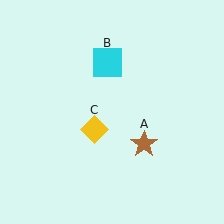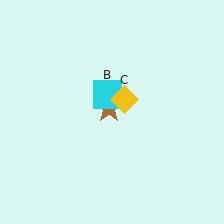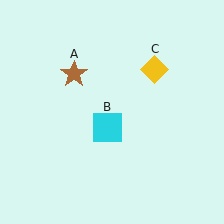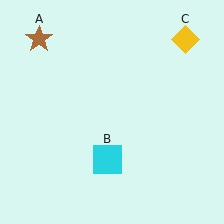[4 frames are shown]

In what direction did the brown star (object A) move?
The brown star (object A) moved up and to the left.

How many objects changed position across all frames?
3 objects changed position: brown star (object A), cyan square (object B), yellow diamond (object C).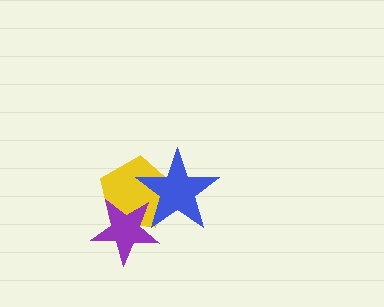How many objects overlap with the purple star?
2 objects overlap with the purple star.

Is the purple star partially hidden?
Yes, it is partially covered by another shape.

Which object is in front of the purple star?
The blue star is in front of the purple star.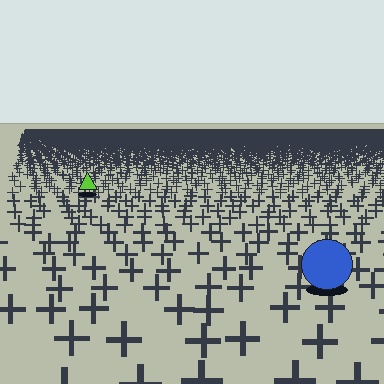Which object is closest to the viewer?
The blue circle is closest. The texture marks near it are larger and more spread out.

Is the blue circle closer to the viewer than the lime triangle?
Yes. The blue circle is closer — you can tell from the texture gradient: the ground texture is coarser near it.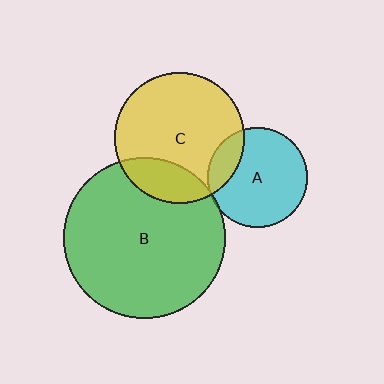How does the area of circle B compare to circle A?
Approximately 2.6 times.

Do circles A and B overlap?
Yes.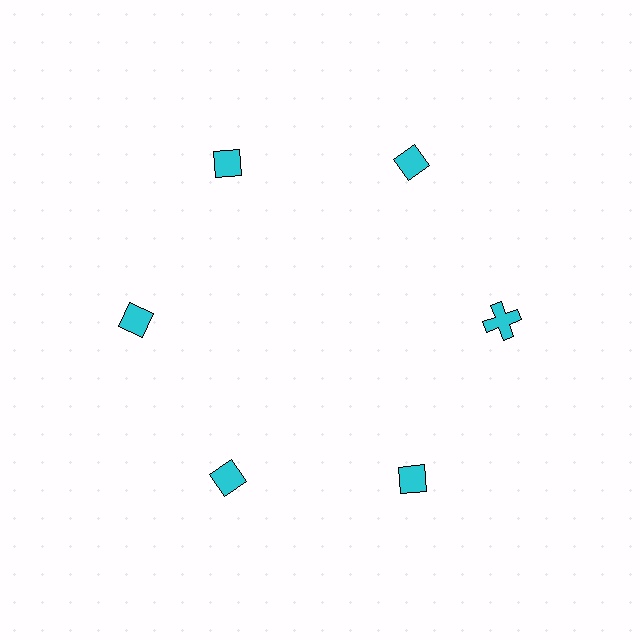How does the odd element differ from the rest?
It has a different shape: cross instead of diamond.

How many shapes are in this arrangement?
There are 6 shapes arranged in a ring pattern.